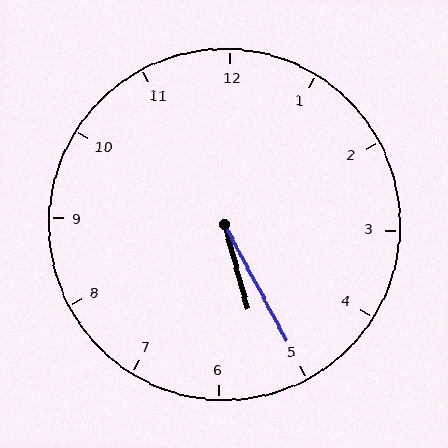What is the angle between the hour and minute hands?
Approximately 12 degrees.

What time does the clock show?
5:25.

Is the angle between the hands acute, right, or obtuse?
It is acute.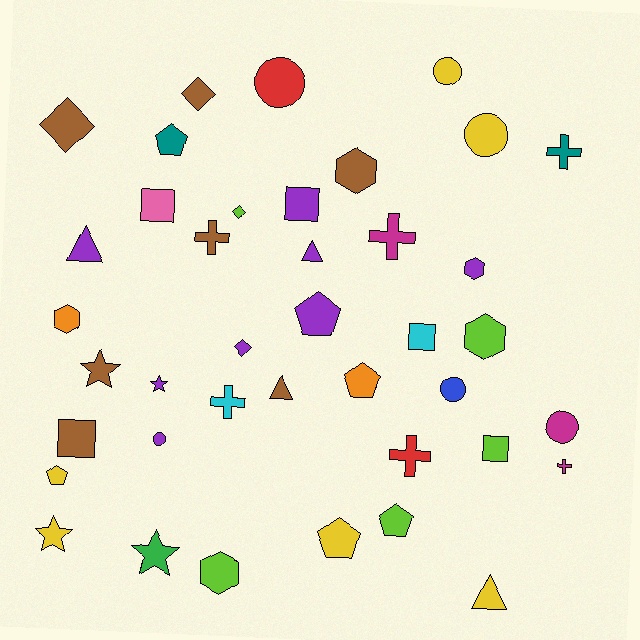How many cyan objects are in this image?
There are 2 cyan objects.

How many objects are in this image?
There are 40 objects.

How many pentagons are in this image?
There are 6 pentagons.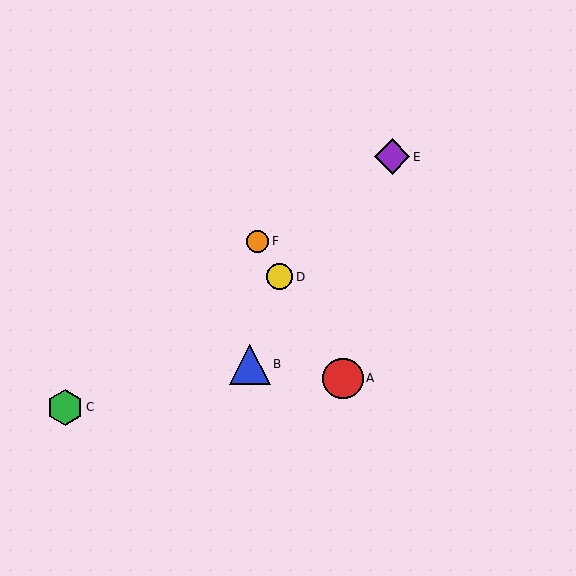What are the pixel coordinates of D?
Object D is at (280, 277).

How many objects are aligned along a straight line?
3 objects (A, D, F) are aligned along a straight line.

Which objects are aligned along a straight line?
Objects A, D, F are aligned along a straight line.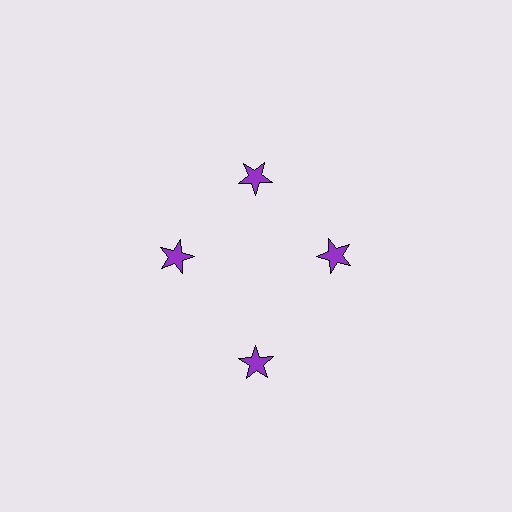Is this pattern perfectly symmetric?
No. The 4 purple stars are arranged in a ring, but one element near the 6 o'clock position is pushed outward from the center, breaking the 4-fold rotational symmetry.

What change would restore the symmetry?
The symmetry would be restored by moving it inward, back onto the ring so that all 4 stars sit at equal angles and equal distance from the center.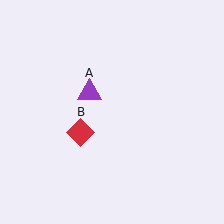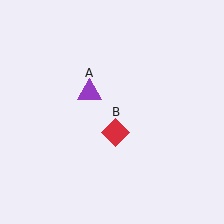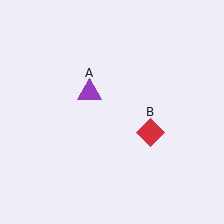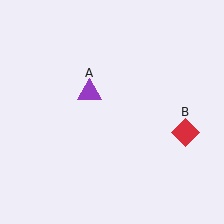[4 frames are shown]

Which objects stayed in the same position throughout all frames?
Purple triangle (object A) remained stationary.